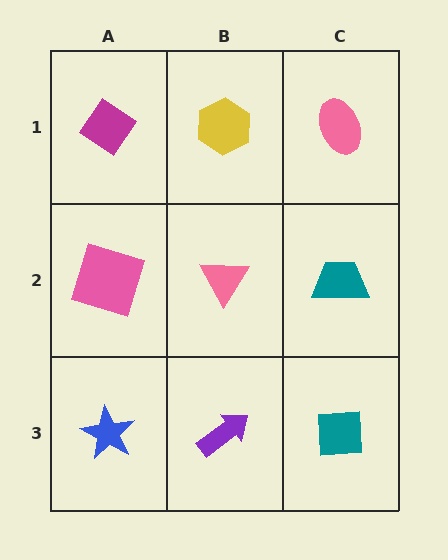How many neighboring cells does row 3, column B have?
3.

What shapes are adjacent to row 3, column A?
A pink square (row 2, column A), a purple arrow (row 3, column B).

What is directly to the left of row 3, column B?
A blue star.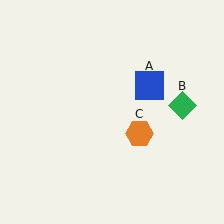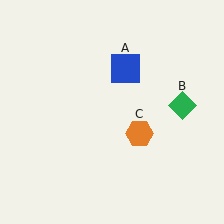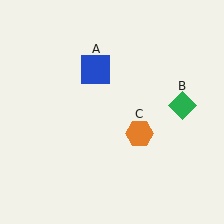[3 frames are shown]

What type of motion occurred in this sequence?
The blue square (object A) rotated counterclockwise around the center of the scene.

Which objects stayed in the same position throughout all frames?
Green diamond (object B) and orange hexagon (object C) remained stationary.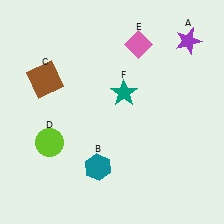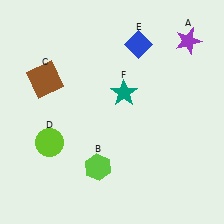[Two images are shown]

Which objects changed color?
B changed from teal to lime. E changed from pink to blue.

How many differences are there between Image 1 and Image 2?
There are 2 differences between the two images.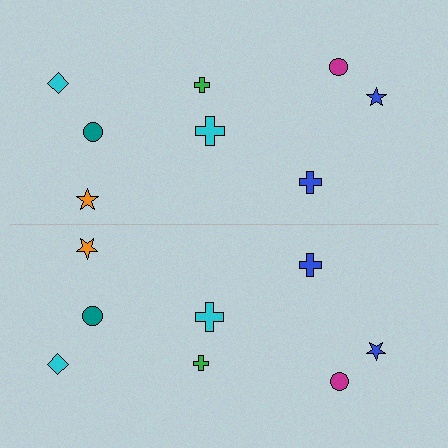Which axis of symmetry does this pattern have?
The pattern has a horizontal axis of symmetry running through the center of the image.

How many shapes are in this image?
There are 16 shapes in this image.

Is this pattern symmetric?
Yes, this pattern has bilateral (reflection) symmetry.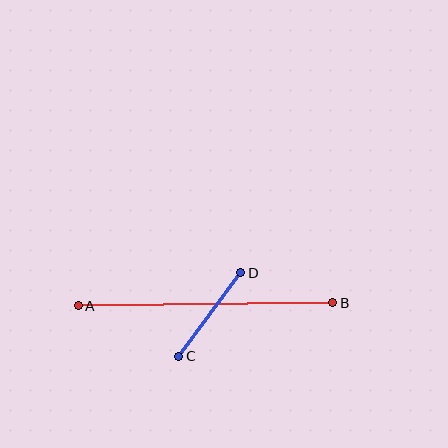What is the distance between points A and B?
The distance is approximately 254 pixels.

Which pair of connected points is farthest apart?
Points A and B are farthest apart.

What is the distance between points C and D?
The distance is approximately 104 pixels.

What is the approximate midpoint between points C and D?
The midpoint is at approximately (210, 314) pixels.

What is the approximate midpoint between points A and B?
The midpoint is at approximately (205, 304) pixels.